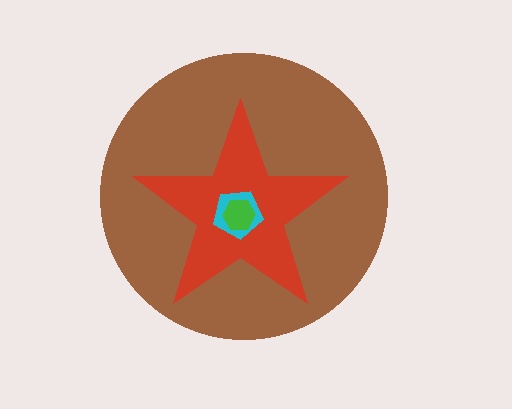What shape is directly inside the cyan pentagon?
The green hexagon.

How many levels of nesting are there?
4.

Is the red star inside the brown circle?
Yes.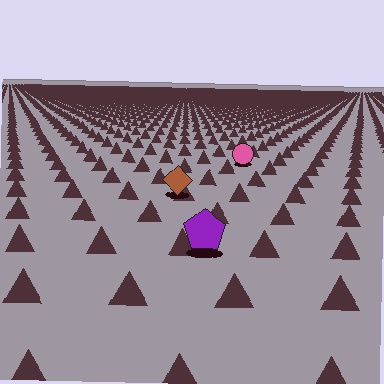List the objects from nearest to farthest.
From nearest to farthest: the purple pentagon, the brown diamond, the pink circle.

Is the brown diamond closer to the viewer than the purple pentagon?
No. The purple pentagon is closer — you can tell from the texture gradient: the ground texture is coarser near it.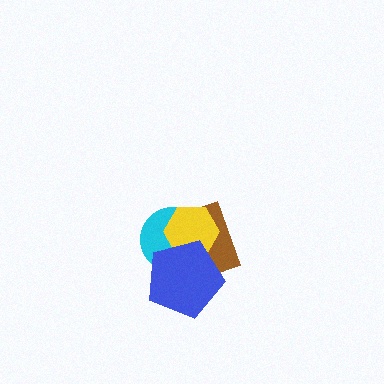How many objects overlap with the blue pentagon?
3 objects overlap with the blue pentagon.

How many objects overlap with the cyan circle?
3 objects overlap with the cyan circle.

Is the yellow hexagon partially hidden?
Yes, it is partially covered by another shape.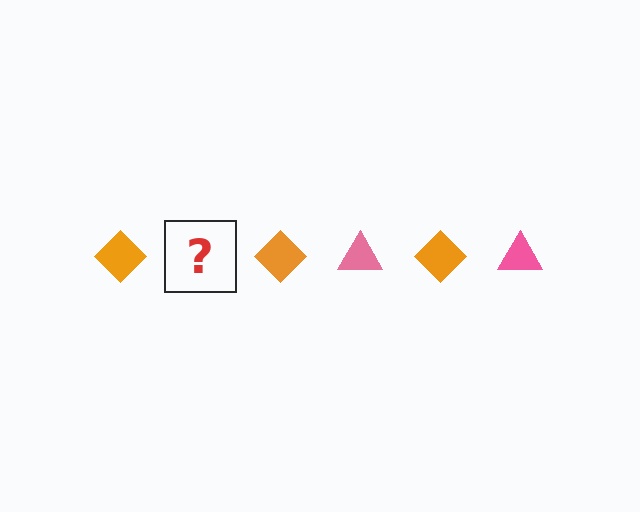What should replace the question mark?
The question mark should be replaced with a pink triangle.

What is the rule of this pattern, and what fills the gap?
The rule is that the pattern alternates between orange diamond and pink triangle. The gap should be filled with a pink triangle.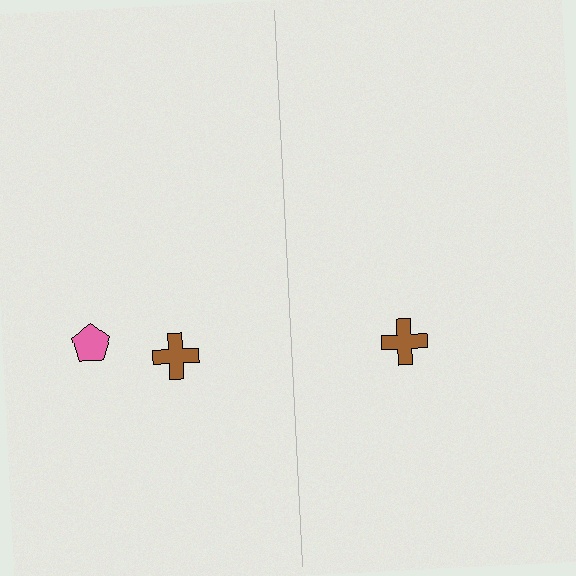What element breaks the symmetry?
A pink pentagon is missing from the right side.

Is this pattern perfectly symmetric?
No, the pattern is not perfectly symmetric. A pink pentagon is missing from the right side.